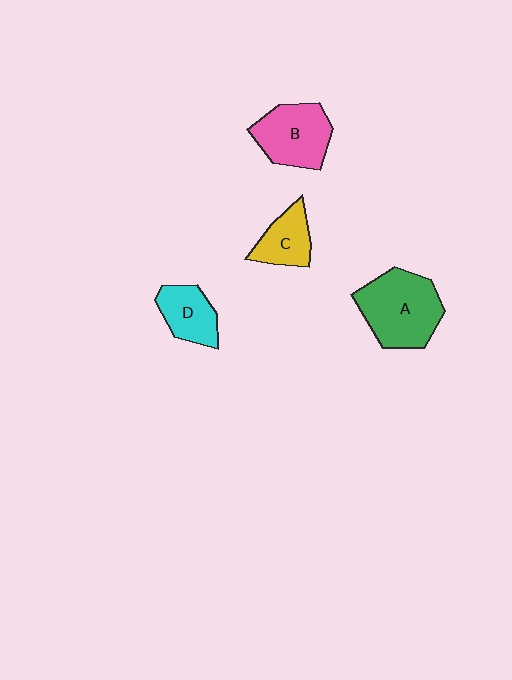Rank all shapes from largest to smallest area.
From largest to smallest: A (green), B (pink), D (cyan), C (yellow).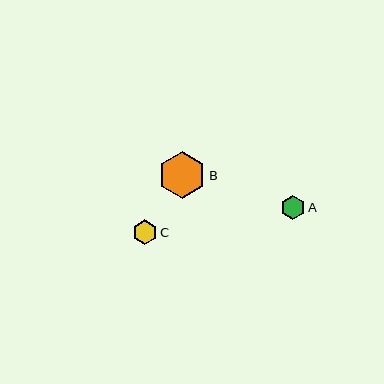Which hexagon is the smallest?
Hexagon A is the smallest with a size of approximately 25 pixels.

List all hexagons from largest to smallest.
From largest to smallest: B, C, A.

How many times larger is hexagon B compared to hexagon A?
Hexagon B is approximately 1.9 times the size of hexagon A.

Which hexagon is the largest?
Hexagon B is the largest with a size of approximately 47 pixels.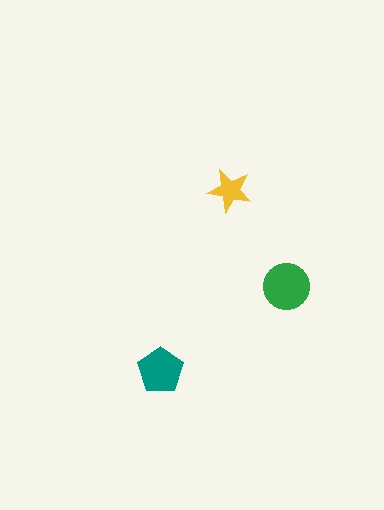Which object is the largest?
The green circle.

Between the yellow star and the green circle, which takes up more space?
The green circle.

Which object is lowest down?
The teal pentagon is bottommost.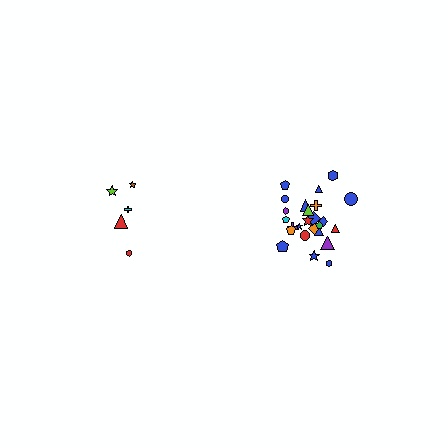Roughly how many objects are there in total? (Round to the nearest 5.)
Roughly 30 objects in total.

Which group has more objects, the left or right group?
The right group.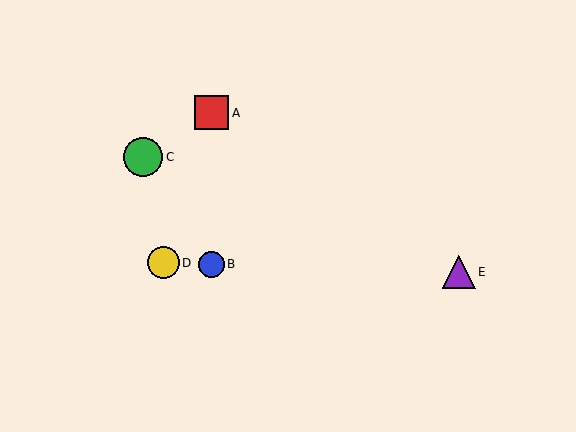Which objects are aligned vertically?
Objects A, B are aligned vertically.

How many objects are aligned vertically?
2 objects (A, B) are aligned vertically.